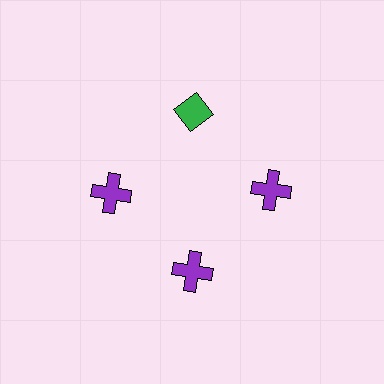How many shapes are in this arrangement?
There are 4 shapes arranged in a ring pattern.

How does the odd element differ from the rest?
It differs in both color (green instead of purple) and shape (diamond instead of cross).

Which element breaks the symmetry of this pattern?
The green diamond at roughly the 12 o'clock position breaks the symmetry. All other shapes are purple crosses.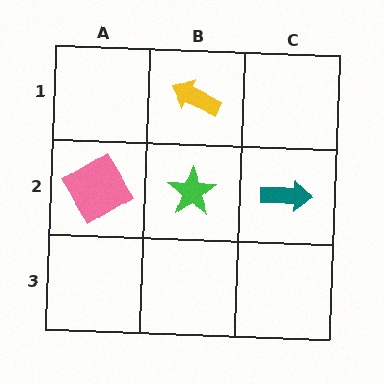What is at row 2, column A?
A pink diamond.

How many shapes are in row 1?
1 shape.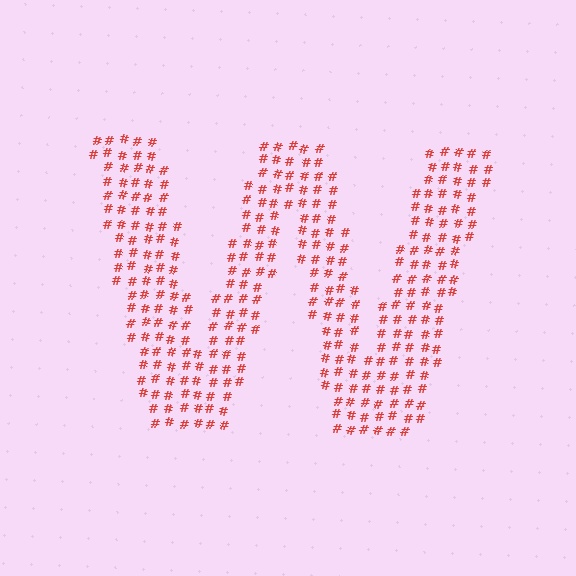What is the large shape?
The large shape is the letter W.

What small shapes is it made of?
It is made of small hash symbols.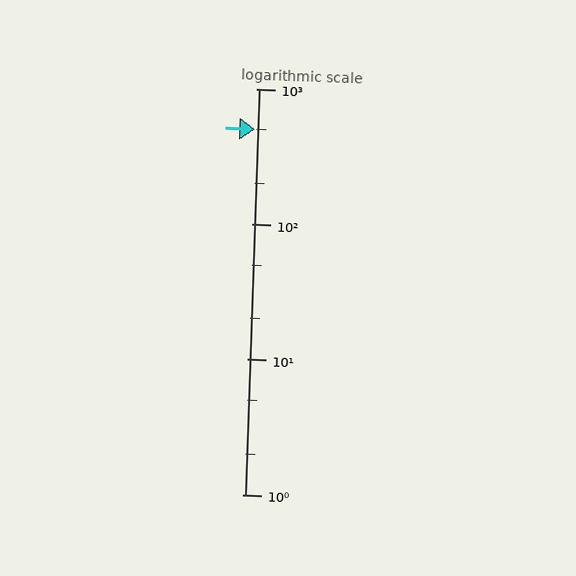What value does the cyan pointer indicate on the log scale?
The pointer indicates approximately 500.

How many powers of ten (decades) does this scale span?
The scale spans 3 decades, from 1 to 1000.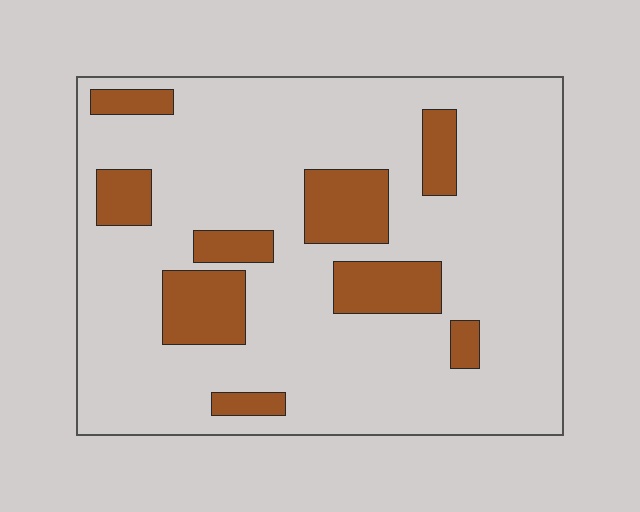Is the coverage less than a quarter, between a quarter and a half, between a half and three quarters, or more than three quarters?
Less than a quarter.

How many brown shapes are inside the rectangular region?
9.